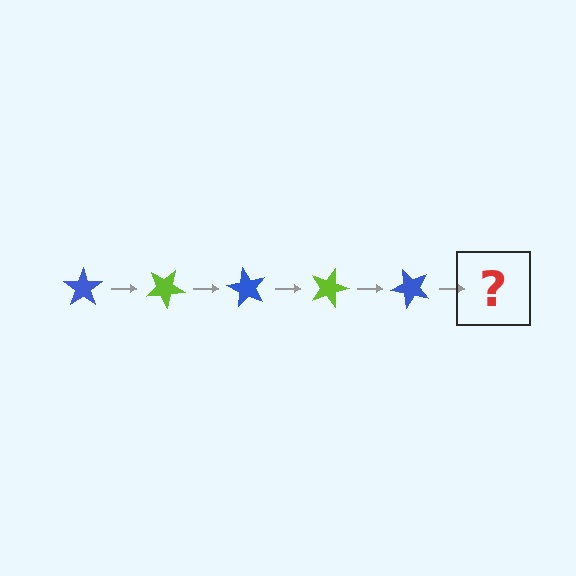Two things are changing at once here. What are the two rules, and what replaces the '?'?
The two rules are that it rotates 30 degrees each step and the color cycles through blue and lime. The '?' should be a lime star, rotated 150 degrees from the start.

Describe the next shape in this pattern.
It should be a lime star, rotated 150 degrees from the start.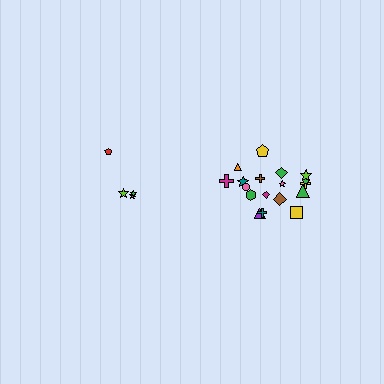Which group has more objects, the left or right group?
The right group.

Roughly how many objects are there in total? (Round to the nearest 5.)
Roughly 20 objects in total.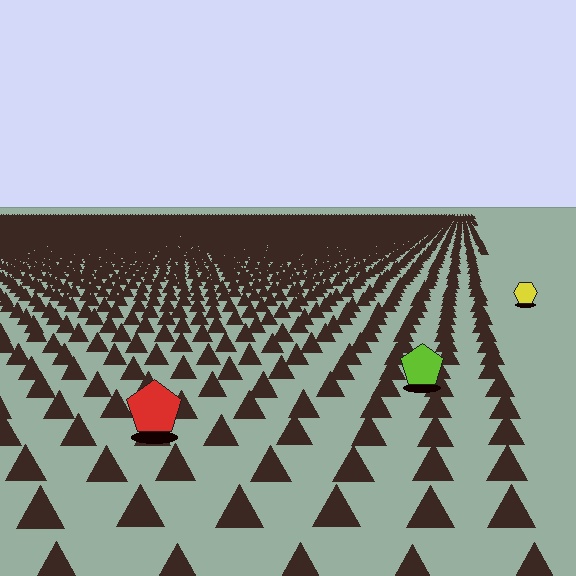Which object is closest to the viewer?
The red pentagon is closest. The texture marks near it are larger and more spread out.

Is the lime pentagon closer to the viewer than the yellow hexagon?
Yes. The lime pentagon is closer — you can tell from the texture gradient: the ground texture is coarser near it.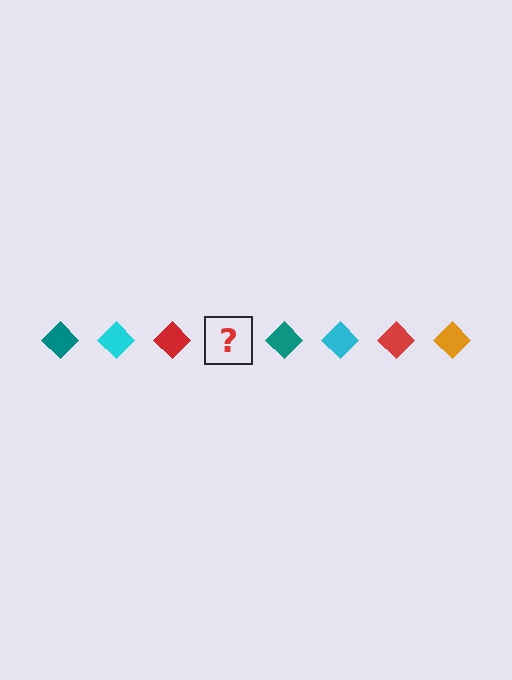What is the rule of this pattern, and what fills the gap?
The rule is that the pattern cycles through teal, cyan, red, orange diamonds. The gap should be filled with an orange diamond.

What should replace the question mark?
The question mark should be replaced with an orange diamond.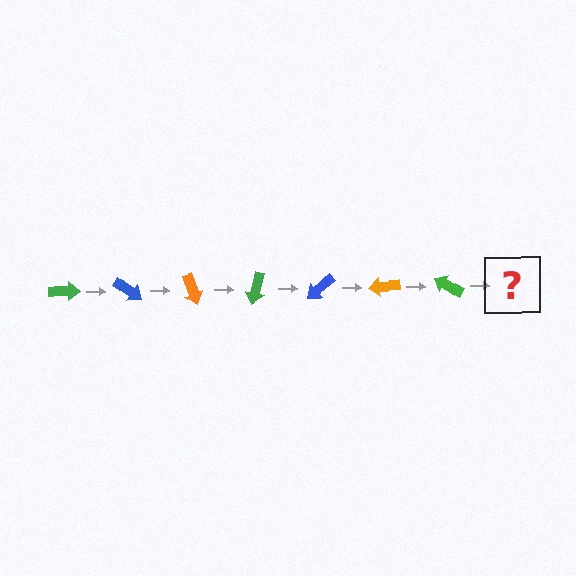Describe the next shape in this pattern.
It should be a blue arrow, rotated 245 degrees from the start.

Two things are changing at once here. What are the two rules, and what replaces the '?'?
The two rules are that it rotates 35 degrees each step and the color cycles through green, blue, and orange. The '?' should be a blue arrow, rotated 245 degrees from the start.